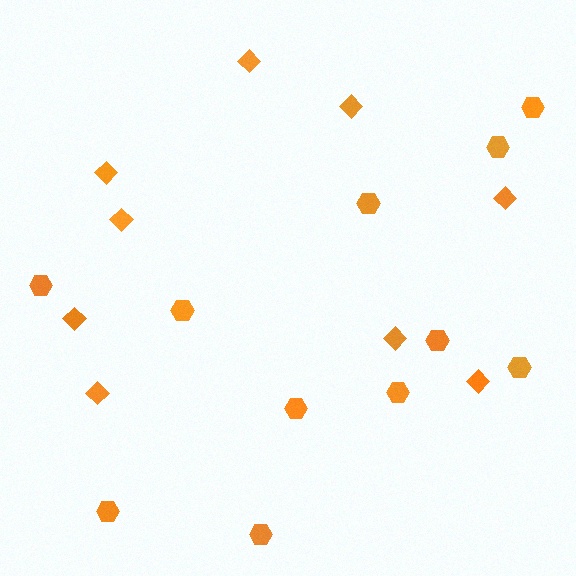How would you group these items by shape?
There are 2 groups: one group of hexagons (11) and one group of diamonds (9).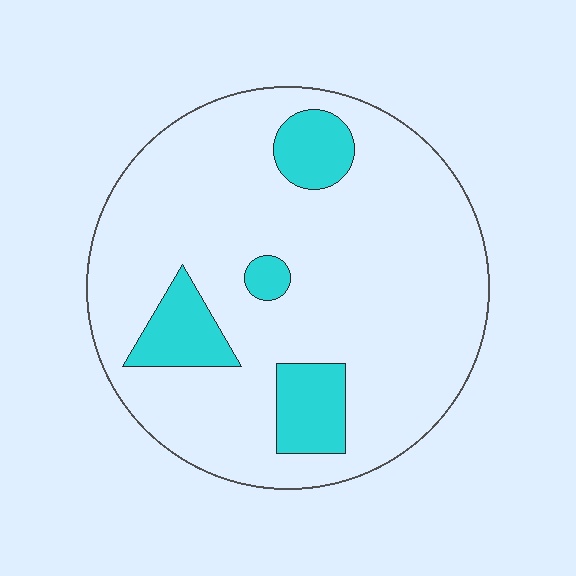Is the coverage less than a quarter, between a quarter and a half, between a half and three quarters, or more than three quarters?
Less than a quarter.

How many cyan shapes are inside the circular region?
4.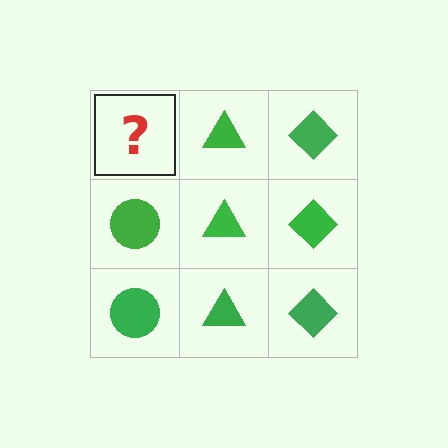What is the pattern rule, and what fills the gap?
The rule is that each column has a consistent shape. The gap should be filled with a green circle.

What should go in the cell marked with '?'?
The missing cell should contain a green circle.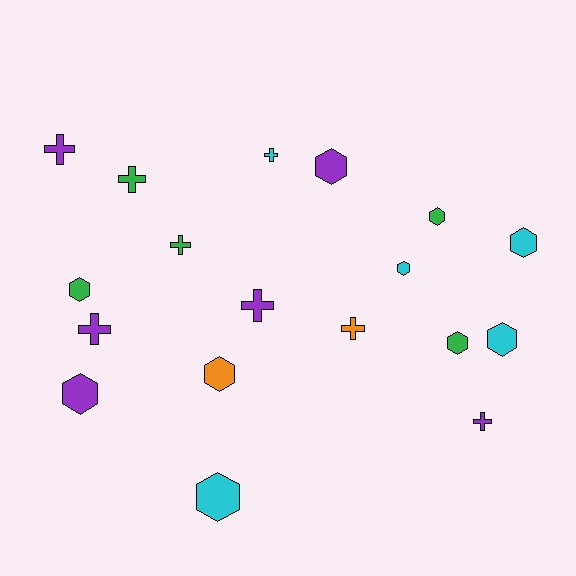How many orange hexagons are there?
There is 1 orange hexagon.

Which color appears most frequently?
Purple, with 6 objects.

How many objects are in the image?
There are 18 objects.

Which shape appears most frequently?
Hexagon, with 10 objects.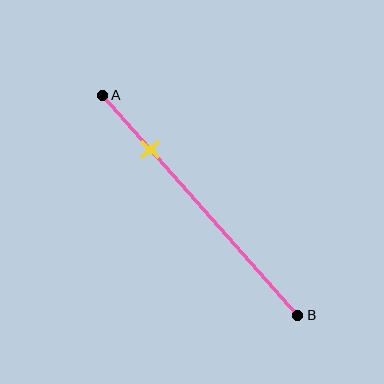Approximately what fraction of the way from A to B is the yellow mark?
The yellow mark is approximately 25% of the way from A to B.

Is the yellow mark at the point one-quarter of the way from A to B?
Yes, the mark is approximately at the one-quarter point.